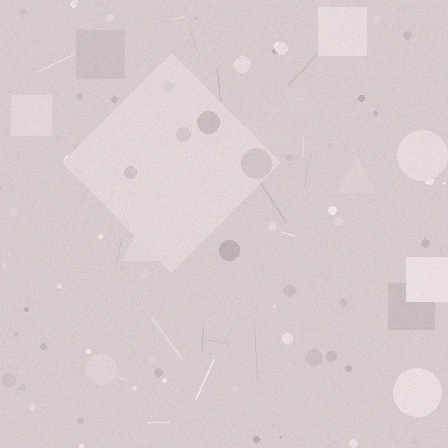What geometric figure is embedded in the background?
A diamond is embedded in the background.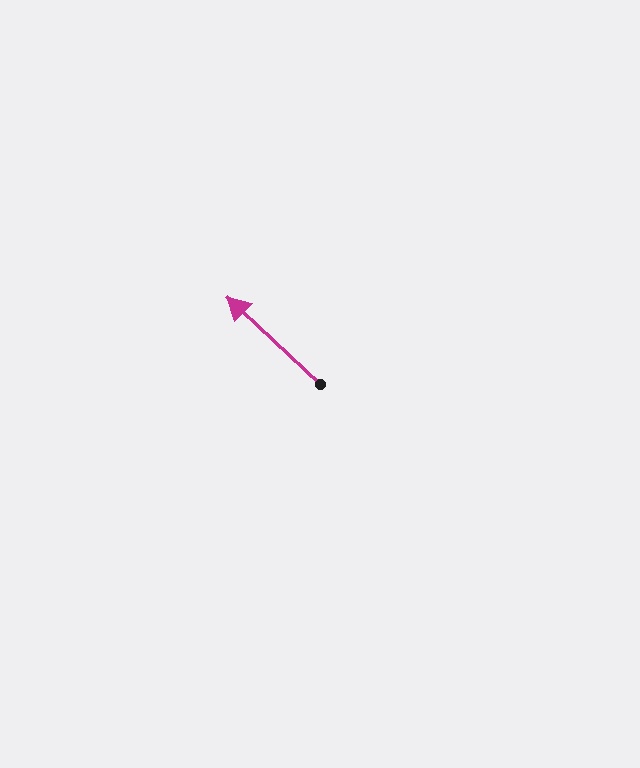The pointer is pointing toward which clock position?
Roughly 10 o'clock.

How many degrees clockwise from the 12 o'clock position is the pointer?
Approximately 313 degrees.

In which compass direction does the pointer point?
Northwest.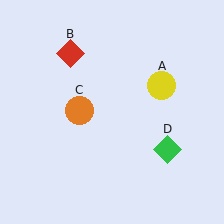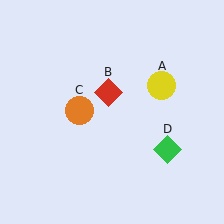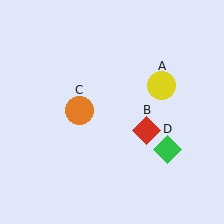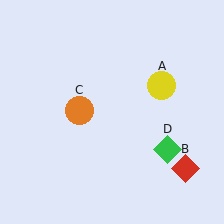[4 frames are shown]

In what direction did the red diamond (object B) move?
The red diamond (object B) moved down and to the right.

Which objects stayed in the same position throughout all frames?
Yellow circle (object A) and orange circle (object C) and green diamond (object D) remained stationary.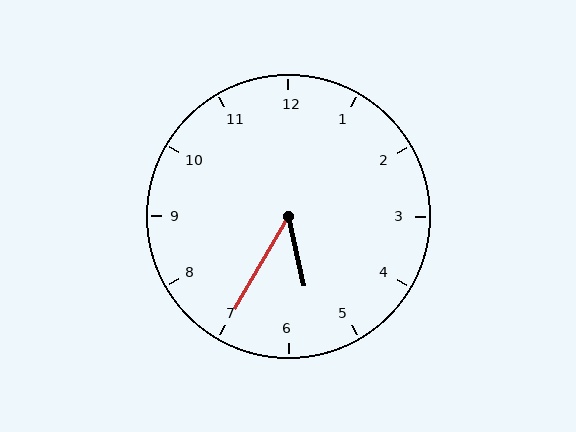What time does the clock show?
5:35.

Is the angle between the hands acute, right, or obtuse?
It is acute.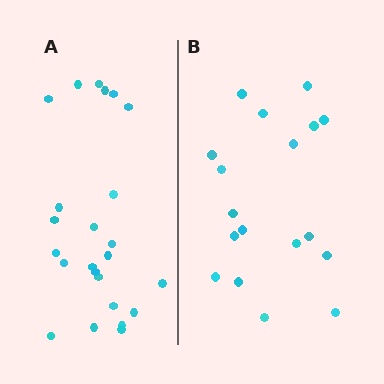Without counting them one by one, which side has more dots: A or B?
Region A (the left region) has more dots.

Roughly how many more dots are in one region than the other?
Region A has about 6 more dots than region B.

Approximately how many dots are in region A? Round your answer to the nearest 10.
About 20 dots. (The exact count is 24, which rounds to 20.)